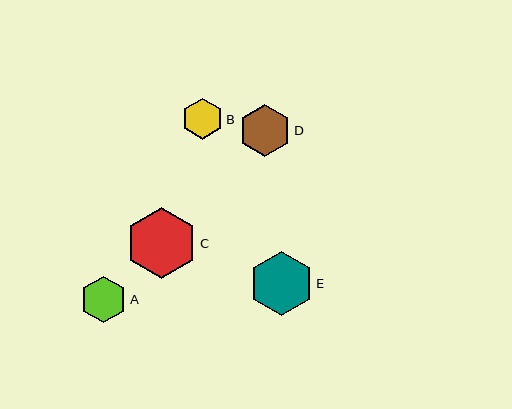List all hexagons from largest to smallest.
From largest to smallest: C, E, D, A, B.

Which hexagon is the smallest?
Hexagon B is the smallest with a size of approximately 41 pixels.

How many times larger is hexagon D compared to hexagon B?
Hexagon D is approximately 1.3 times the size of hexagon B.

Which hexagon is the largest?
Hexagon C is the largest with a size of approximately 71 pixels.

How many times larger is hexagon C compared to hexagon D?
Hexagon C is approximately 1.4 times the size of hexagon D.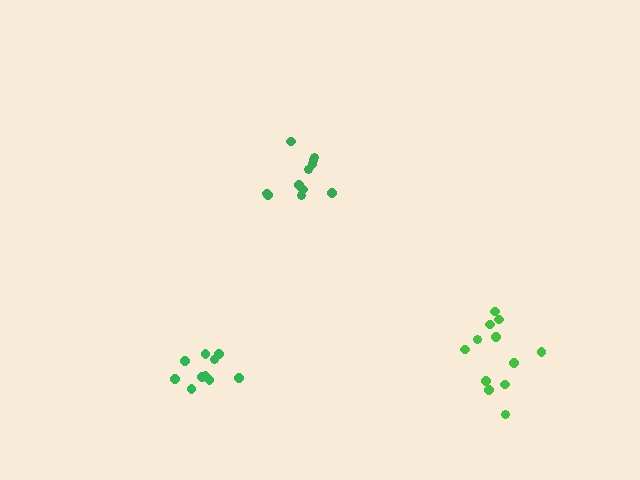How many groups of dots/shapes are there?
There are 3 groups.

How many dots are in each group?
Group 1: 10 dots, Group 2: 12 dots, Group 3: 11 dots (33 total).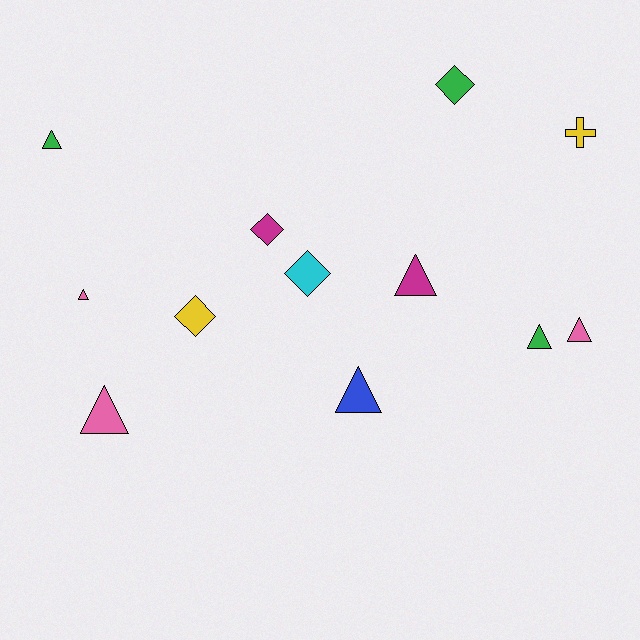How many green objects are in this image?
There are 3 green objects.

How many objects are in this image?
There are 12 objects.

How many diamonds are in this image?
There are 4 diamonds.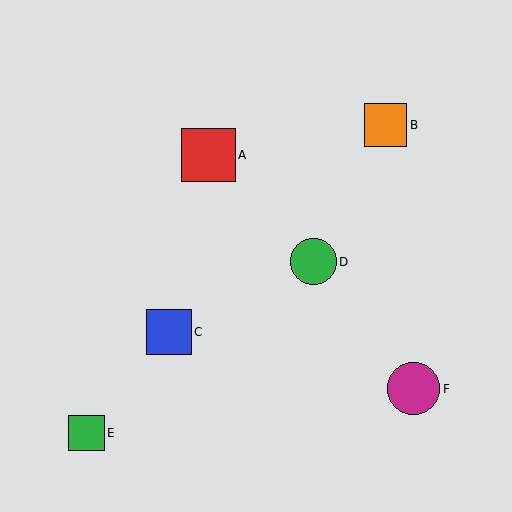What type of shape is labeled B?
Shape B is an orange square.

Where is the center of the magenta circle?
The center of the magenta circle is at (414, 389).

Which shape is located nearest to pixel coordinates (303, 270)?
The green circle (labeled D) at (314, 262) is nearest to that location.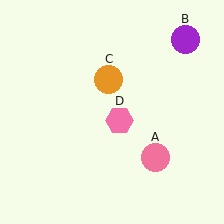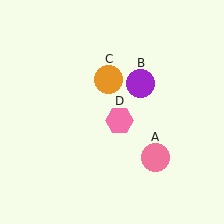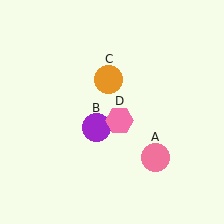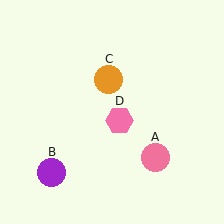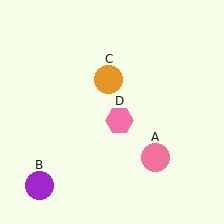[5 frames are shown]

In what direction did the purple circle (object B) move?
The purple circle (object B) moved down and to the left.